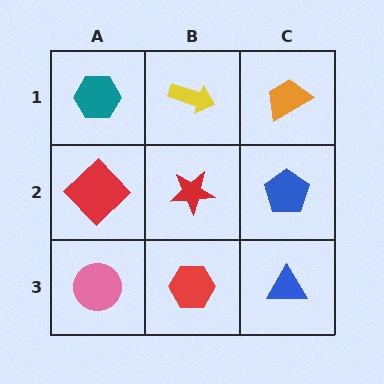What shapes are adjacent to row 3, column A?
A red diamond (row 2, column A), a red hexagon (row 3, column B).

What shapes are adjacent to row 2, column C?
An orange trapezoid (row 1, column C), a blue triangle (row 3, column C), a red star (row 2, column B).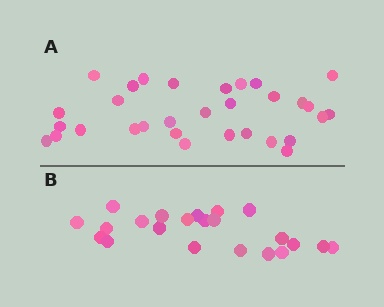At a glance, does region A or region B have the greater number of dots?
Region A (the top region) has more dots.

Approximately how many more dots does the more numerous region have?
Region A has roughly 8 or so more dots than region B.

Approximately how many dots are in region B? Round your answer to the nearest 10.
About 20 dots. (The exact count is 22, which rounds to 20.)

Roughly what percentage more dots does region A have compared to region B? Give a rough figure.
About 40% more.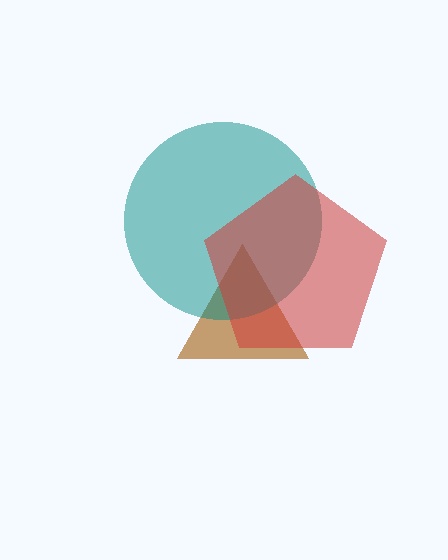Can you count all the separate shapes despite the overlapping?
Yes, there are 3 separate shapes.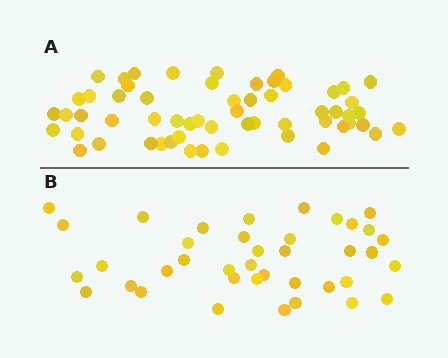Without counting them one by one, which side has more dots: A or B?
Region A (the top region) has more dots.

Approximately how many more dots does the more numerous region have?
Region A has approximately 20 more dots than region B.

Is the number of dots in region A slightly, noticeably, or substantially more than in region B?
Region A has substantially more. The ratio is roughly 1.5 to 1.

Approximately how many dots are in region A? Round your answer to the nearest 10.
About 60 dots. (The exact count is 58, which rounds to 60.)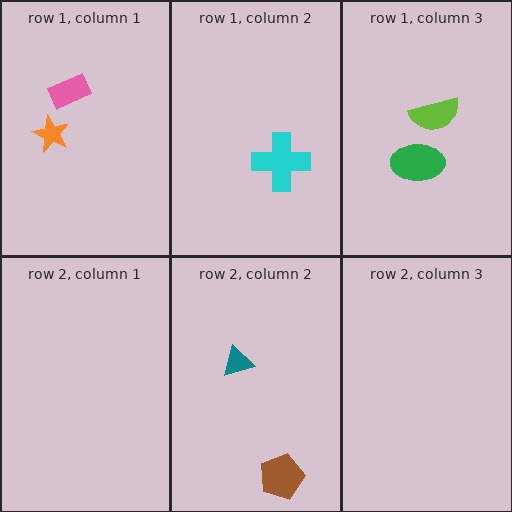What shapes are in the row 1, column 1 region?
The pink rectangle, the orange star.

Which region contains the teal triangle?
The row 2, column 2 region.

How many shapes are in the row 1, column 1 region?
2.